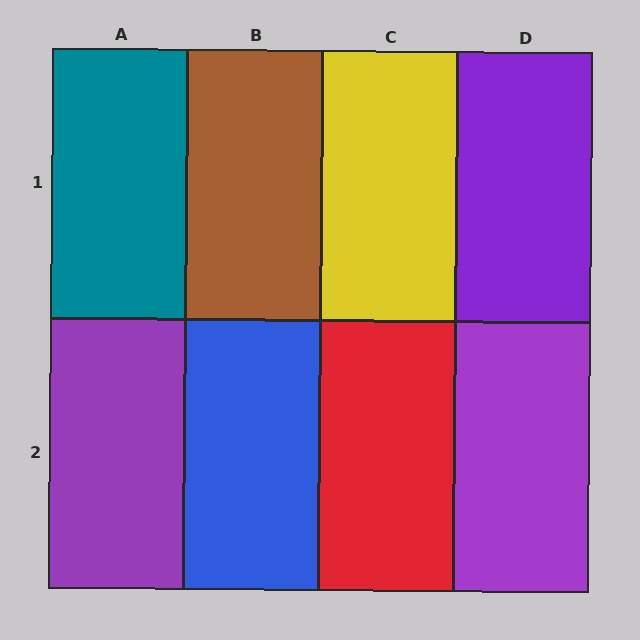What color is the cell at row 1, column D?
Purple.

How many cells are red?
1 cell is red.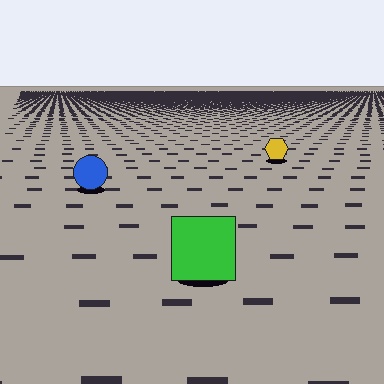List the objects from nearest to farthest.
From nearest to farthest: the green square, the blue circle, the yellow hexagon.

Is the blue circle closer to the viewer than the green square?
No. The green square is closer — you can tell from the texture gradient: the ground texture is coarser near it.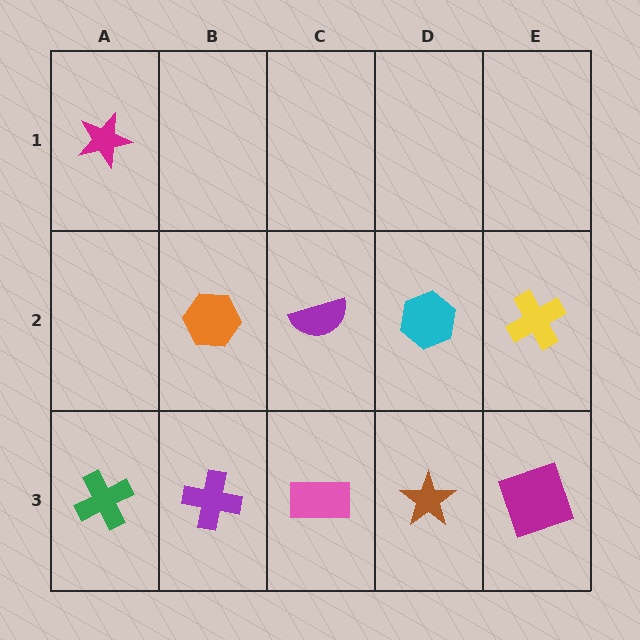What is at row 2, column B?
An orange hexagon.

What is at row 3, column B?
A purple cross.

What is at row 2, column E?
A yellow cross.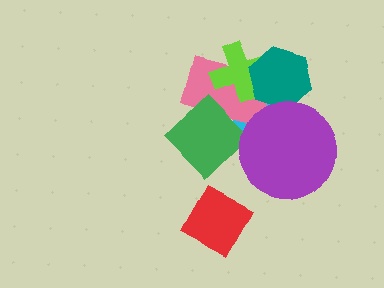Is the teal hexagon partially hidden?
Yes, it is partially covered by another shape.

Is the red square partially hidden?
No, no other shape covers it.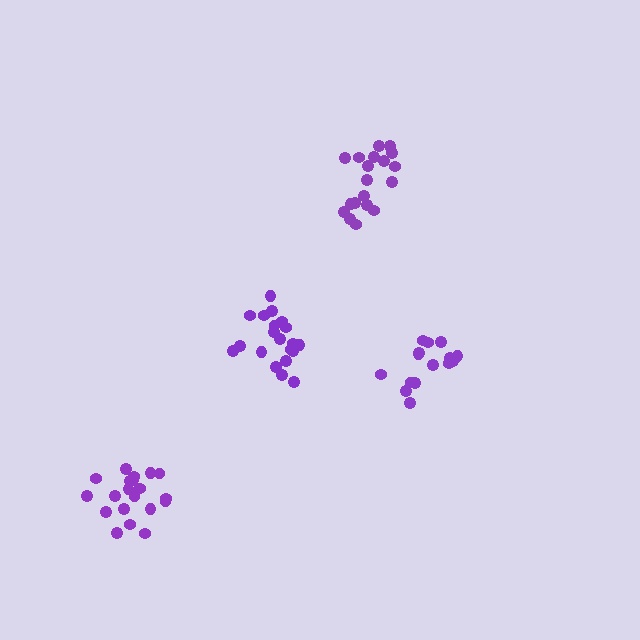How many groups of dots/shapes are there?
There are 4 groups.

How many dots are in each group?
Group 1: 20 dots, Group 2: 20 dots, Group 3: 19 dots, Group 4: 15 dots (74 total).